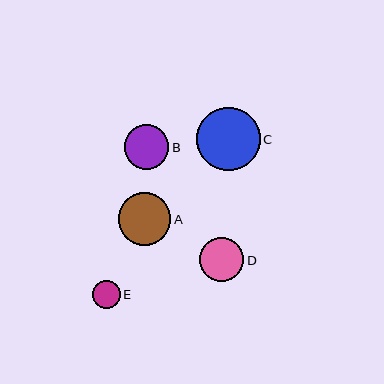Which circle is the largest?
Circle C is the largest with a size of approximately 63 pixels.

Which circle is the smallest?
Circle E is the smallest with a size of approximately 28 pixels.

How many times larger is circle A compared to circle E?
Circle A is approximately 1.9 times the size of circle E.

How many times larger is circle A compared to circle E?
Circle A is approximately 1.9 times the size of circle E.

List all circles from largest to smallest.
From largest to smallest: C, A, B, D, E.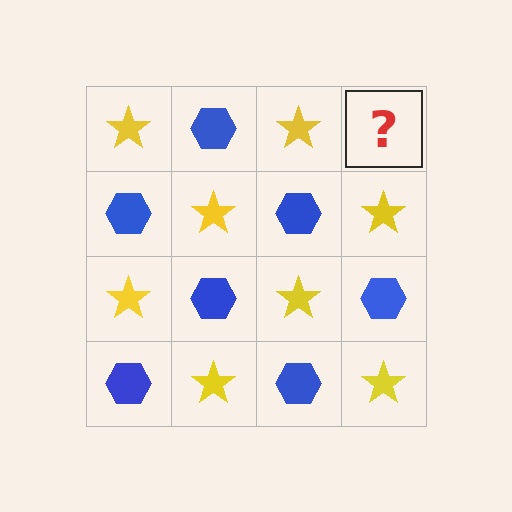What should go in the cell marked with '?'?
The missing cell should contain a blue hexagon.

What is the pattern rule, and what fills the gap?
The rule is that it alternates yellow star and blue hexagon in a checkerboard pattern. The gap should be filled with a blue hexagon.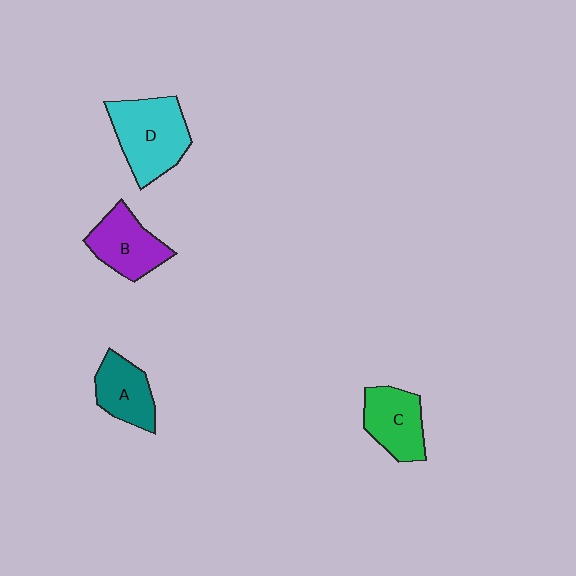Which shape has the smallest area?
Shape A (teal).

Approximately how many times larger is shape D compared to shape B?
Approximately 1.3 times.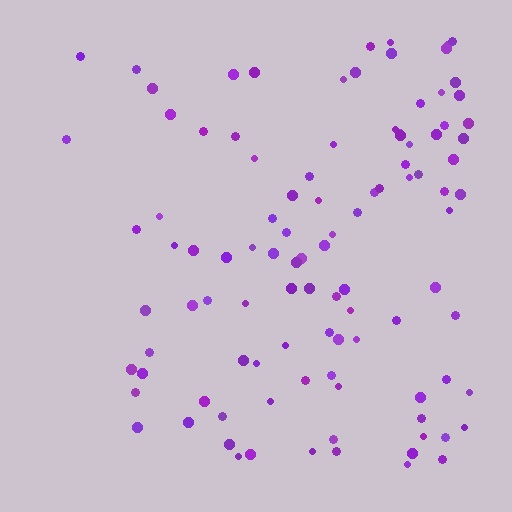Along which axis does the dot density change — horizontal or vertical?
Horizontal.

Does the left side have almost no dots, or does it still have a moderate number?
Still a moderate number, just noticeably fewer than the right.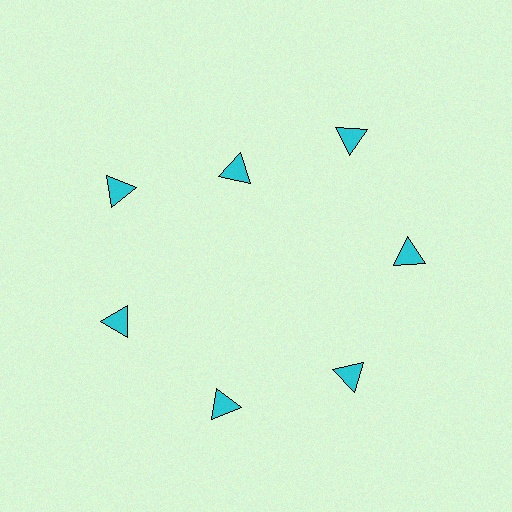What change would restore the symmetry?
The symmetry would be restored by moving it outward, back onto the ring so that all 7 triangles sit at equal angles and equal distance from the center.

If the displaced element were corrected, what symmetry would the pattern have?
It would have 7-fold rotational symmetry — the pattern would map onto itself every 51 degrees.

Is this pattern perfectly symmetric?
No. The 7 cyan triangles are arranged in a ring, but one element near the 12 o'clock position is pulled inward toward the center, breaking the 7-fold rotational symmetry.